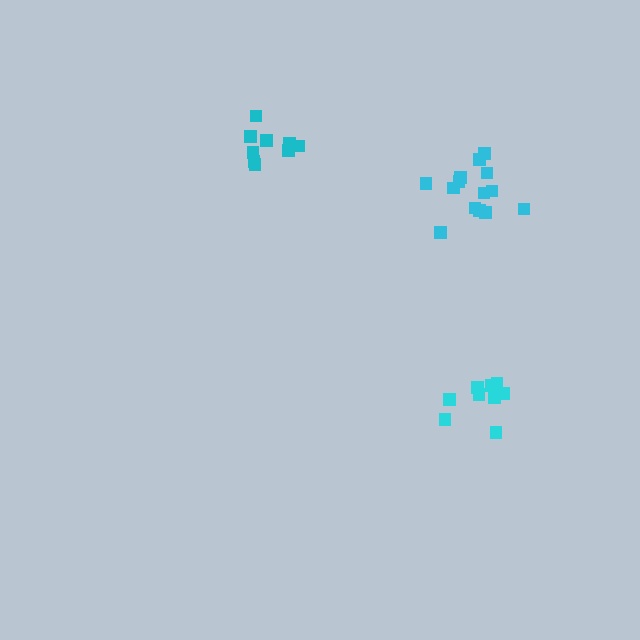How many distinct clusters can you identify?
There are 3 distinct clusters.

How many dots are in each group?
Group 1: 14 dots, Group 2: 9 dots, Group 3: 10 dots (33 total).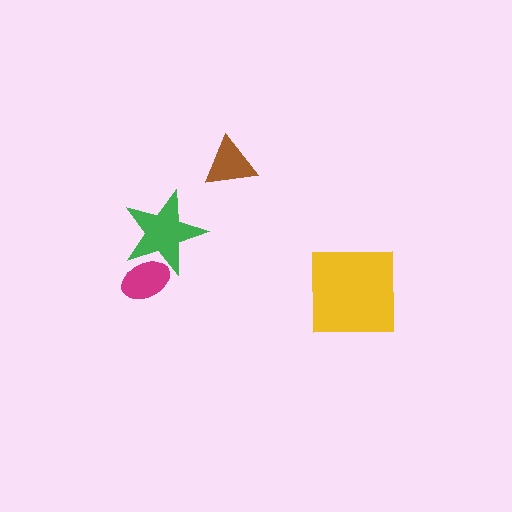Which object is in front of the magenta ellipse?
The green star is in front of the magenta ellipse.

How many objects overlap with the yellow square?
0 objects overlap with the yellow square.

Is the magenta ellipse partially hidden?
Yes, it is partially covered by another shape.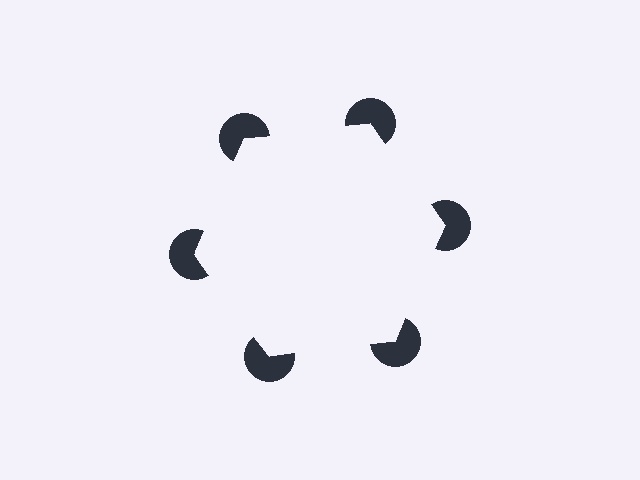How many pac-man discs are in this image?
There are 6 — one at each vertex of the illusory hexagon.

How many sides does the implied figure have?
6 sides.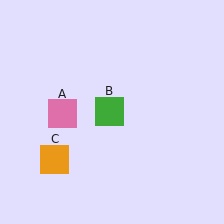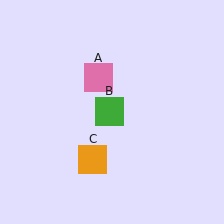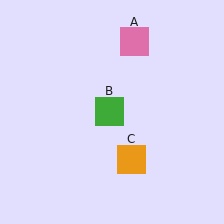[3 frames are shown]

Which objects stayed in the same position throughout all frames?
Green square (object B) remained stationary.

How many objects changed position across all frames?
2 objects changed position: pink square (object A), orange square (object C).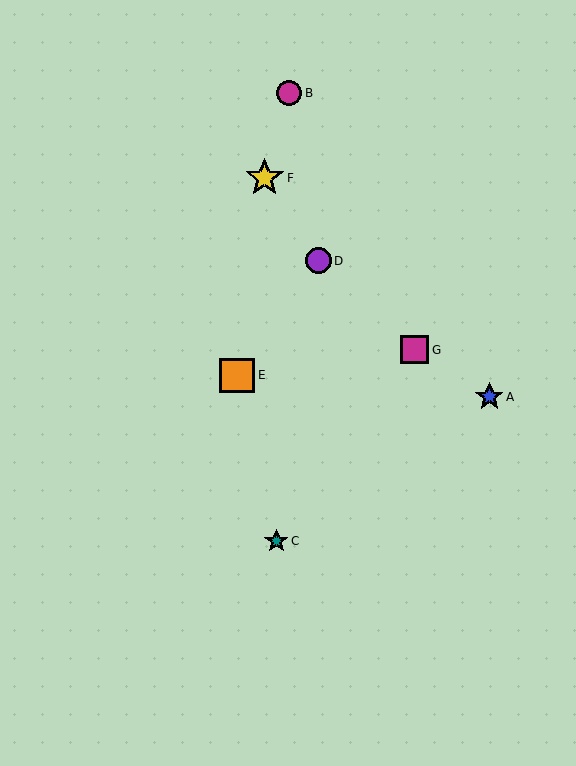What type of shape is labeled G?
Shape G is a magenta square.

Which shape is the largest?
The yellow star (labeled F) is the largest.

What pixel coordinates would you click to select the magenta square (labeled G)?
Click at (415, 350) to select the magenta square G.